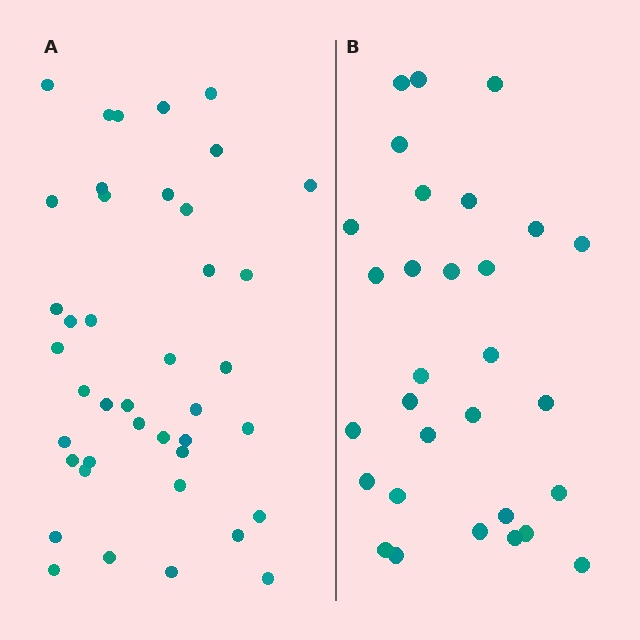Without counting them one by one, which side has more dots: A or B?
Region A (the left region) has more dots.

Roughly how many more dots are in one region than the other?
Region A has roughly 12 or so more dots than region B.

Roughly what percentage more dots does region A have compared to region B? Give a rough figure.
About 35% more.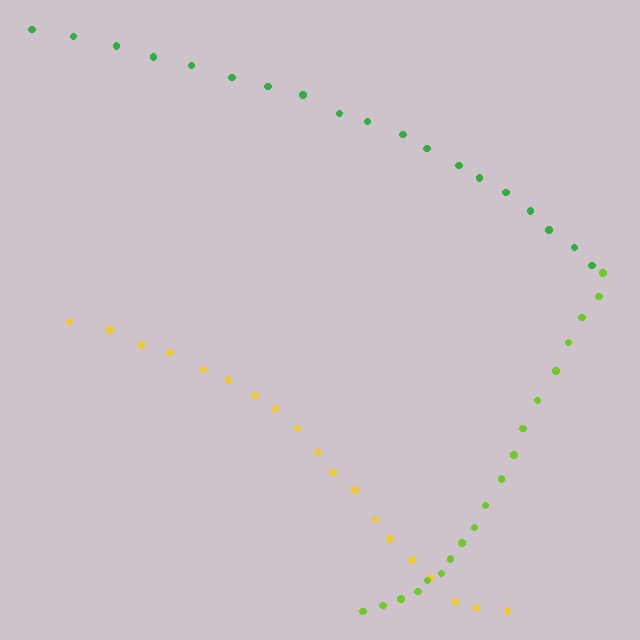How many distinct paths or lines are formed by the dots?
There are 3 distinct paths.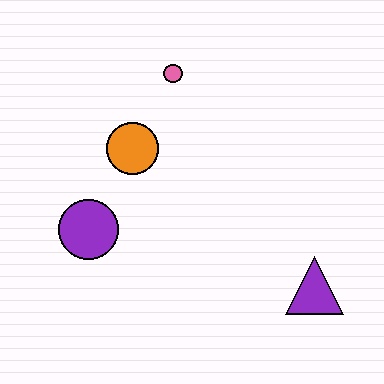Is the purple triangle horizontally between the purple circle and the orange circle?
No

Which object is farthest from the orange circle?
The purple triangle is farthest from the orange circle.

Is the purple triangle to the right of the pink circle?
Yes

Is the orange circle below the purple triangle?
No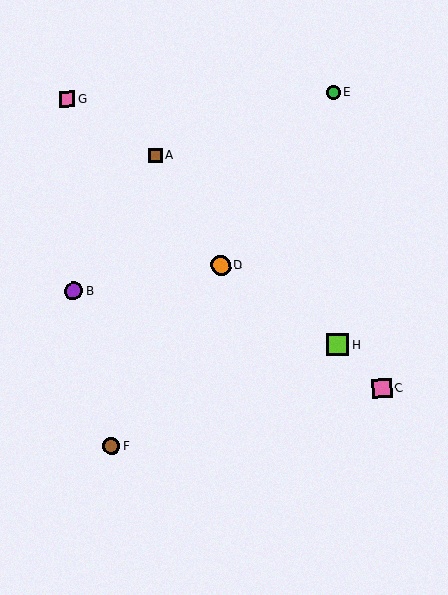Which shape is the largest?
The lime square (labeled H) is the largest.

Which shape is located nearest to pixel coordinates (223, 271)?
The orange circle (labeled D) at (221, 265) is nearest to that location.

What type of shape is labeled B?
Shape B is a purple circle.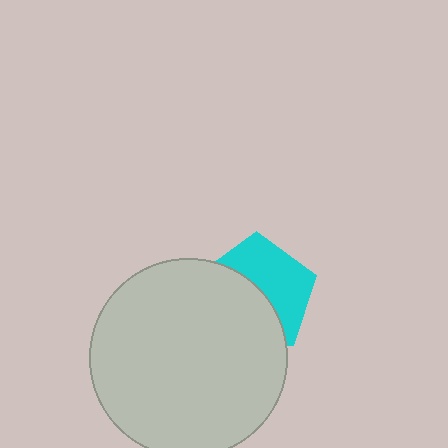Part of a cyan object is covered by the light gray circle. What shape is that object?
It is a pentagon.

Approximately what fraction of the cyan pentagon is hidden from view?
Roughly 52% of the cyan pentagon is hidden behind the light gray circle.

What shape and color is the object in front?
The object in front is a light gray circle.